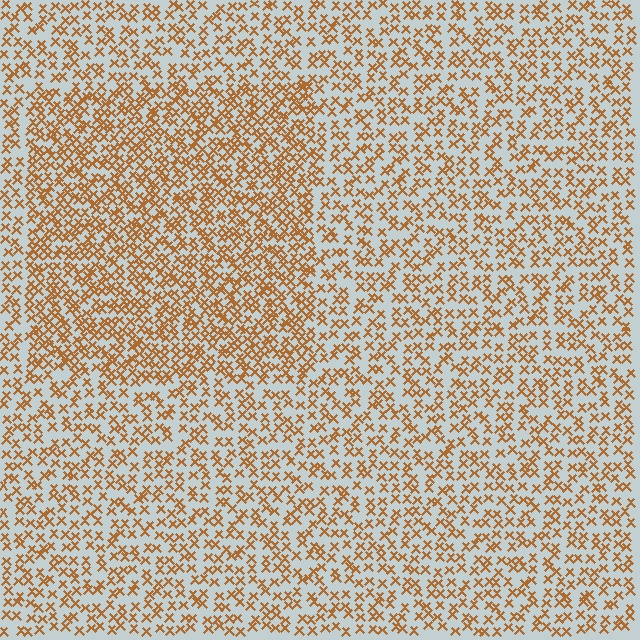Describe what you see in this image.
The image contains small brown elements arranged at two different densities. A rectangle-shaped region is visible where the elements are more densely packed than the surrounding area.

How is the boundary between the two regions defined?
The boundary is defined by a change in element density (approximately 1.7x ratio). All elements are the same color, size, and shape.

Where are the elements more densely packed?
The elements are more densely packed inside the rectangle boundary.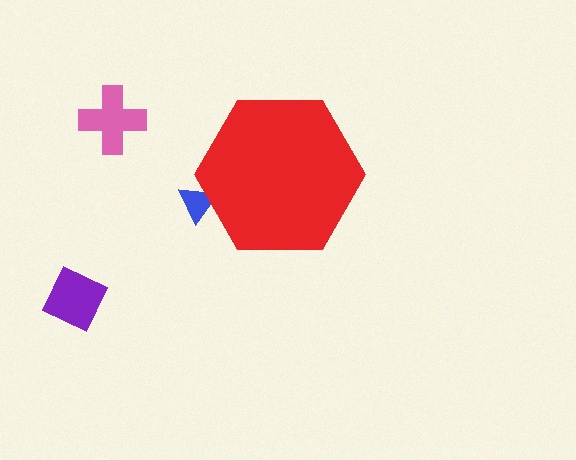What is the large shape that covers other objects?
A red hexagon.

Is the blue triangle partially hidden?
Yes, the blue triangle is partially hidden behind the red hexagon.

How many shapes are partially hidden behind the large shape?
1 shape is partially hidden.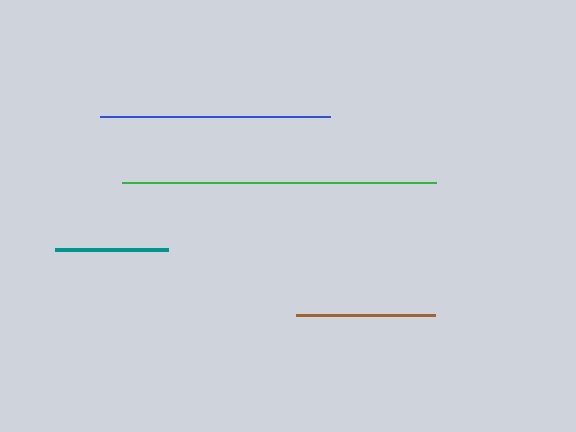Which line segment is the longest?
The green line is the longest at approximately 314 pixels.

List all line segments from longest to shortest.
From longest to shortest: green, blue, brown, teal.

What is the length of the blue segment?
The blue segment is approximately 230 pixels long.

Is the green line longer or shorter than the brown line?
The green line is longer than the brown line.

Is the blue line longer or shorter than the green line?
The green line is longer than the blue line.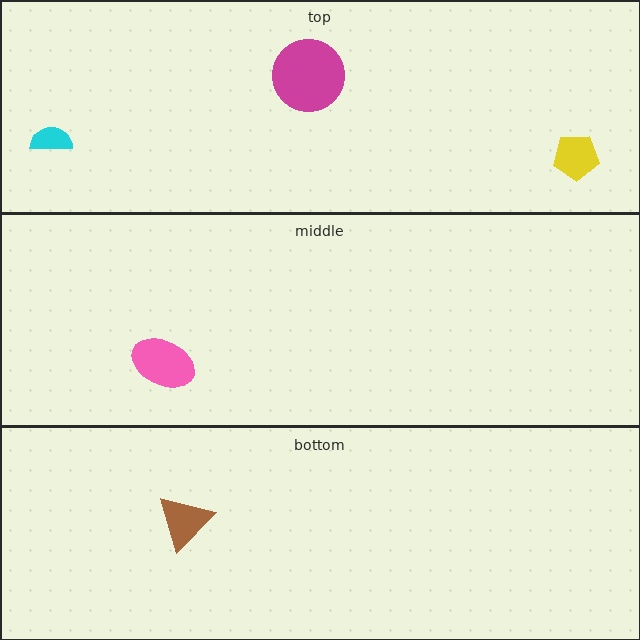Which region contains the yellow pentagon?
The top region.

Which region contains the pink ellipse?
The middle region.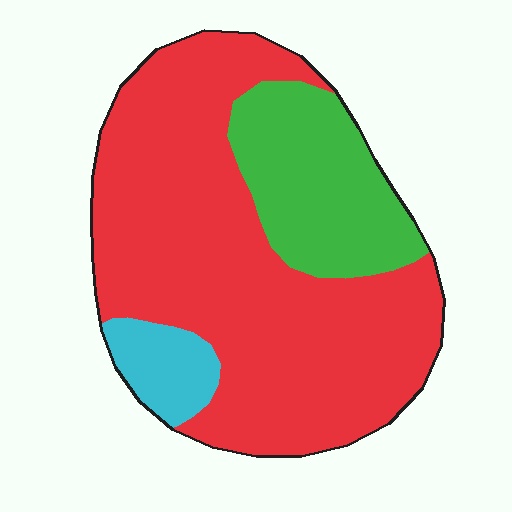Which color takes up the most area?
Red, at roughly 70%.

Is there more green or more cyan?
Green.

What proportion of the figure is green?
Green takes up about one fifth (1/5) of the figure.